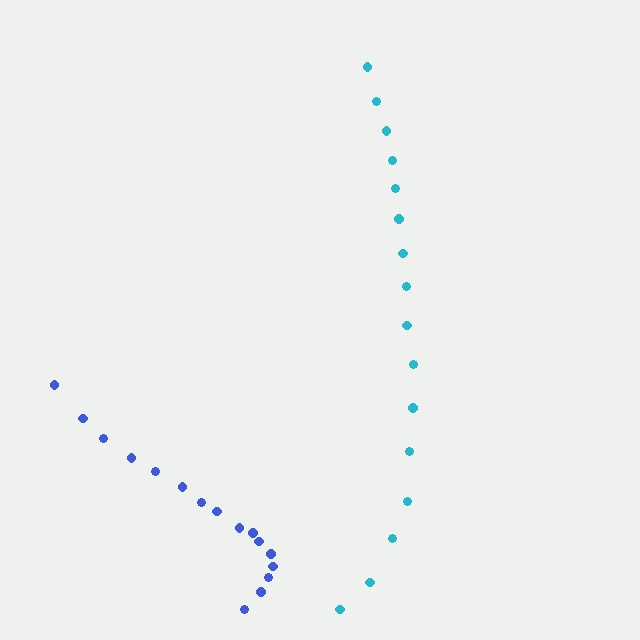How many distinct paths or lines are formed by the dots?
There are 2 distinct paths.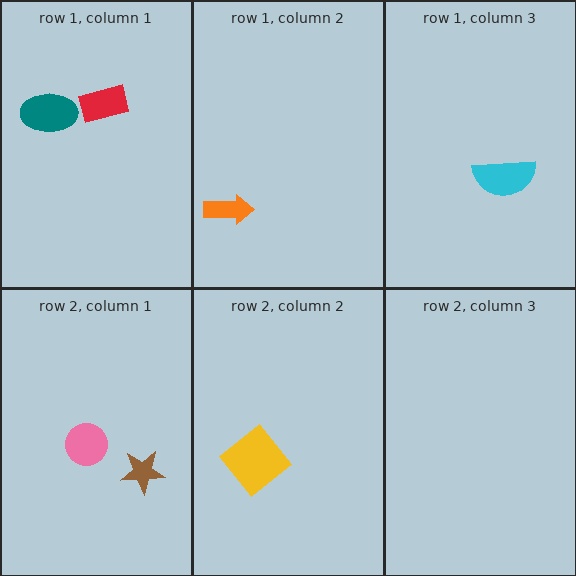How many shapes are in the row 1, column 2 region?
1.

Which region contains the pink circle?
The row 2, column 1 region.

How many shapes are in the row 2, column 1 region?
2.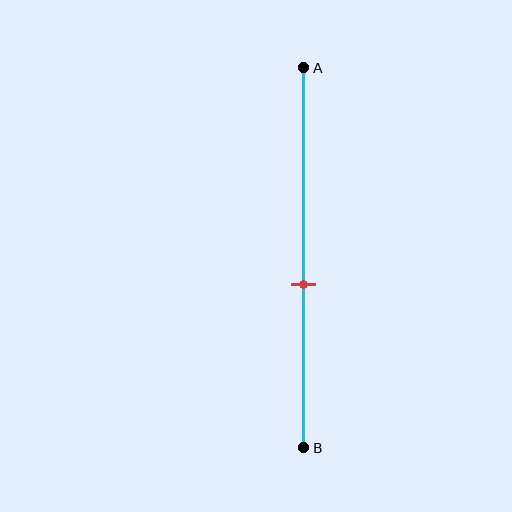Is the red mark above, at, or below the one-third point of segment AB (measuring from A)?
The red mark is below the one-third point of segment AB.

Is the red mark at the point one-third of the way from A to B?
No, the mark is at about 55% from A, not at the 33% one-third point.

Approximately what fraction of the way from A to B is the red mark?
The red mark is approximately 55% of the way from A to B.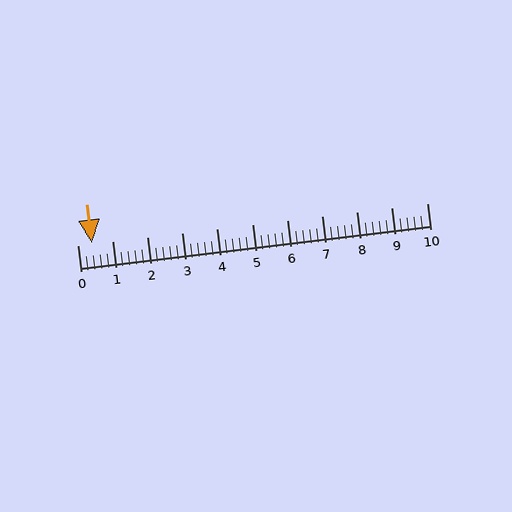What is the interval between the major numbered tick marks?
The major tick marks are spaced 1 units apart.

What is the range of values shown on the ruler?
The ruler shows values from 0 to 10.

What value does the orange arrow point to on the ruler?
The orange arrow points to approximately 0.4.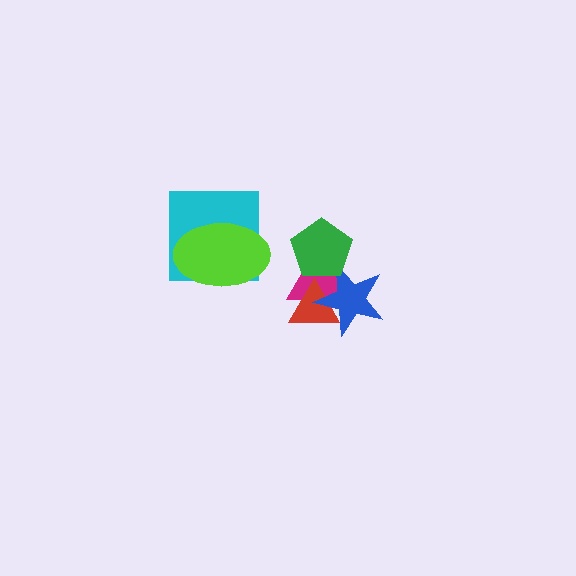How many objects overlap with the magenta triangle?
3 objects overlap with the magenta triangle.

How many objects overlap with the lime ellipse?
1 object overlaps with the lime ellipse.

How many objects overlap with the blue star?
3 objects overlap with the blue star.